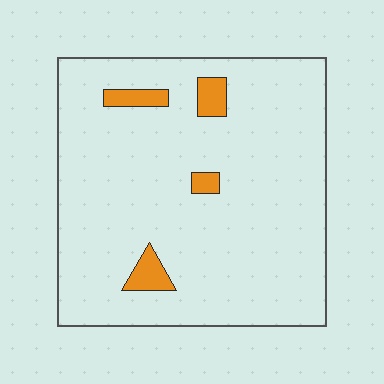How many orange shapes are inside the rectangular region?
4.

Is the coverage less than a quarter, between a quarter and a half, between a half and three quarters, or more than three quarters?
Less than a quarter.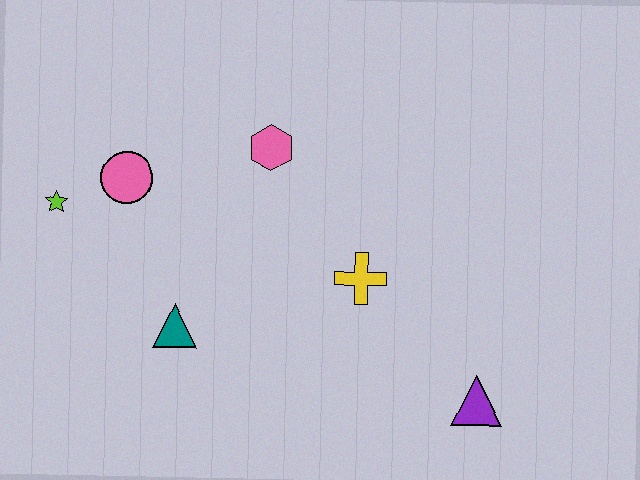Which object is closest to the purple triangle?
The yellow cross is closest to the purple triangle.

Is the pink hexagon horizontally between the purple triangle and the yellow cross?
No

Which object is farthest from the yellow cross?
The lime star is farthest from the yellow cross.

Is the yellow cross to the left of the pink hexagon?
No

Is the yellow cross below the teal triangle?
No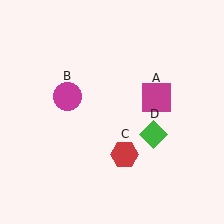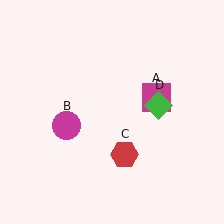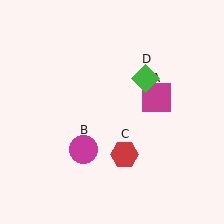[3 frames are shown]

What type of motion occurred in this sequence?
The magenta circle (object B), green diamond (object D) rotated counterclockwise around the center of the scene.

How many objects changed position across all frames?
2 objects changed position: magenta circle (object B), green diamond (object D).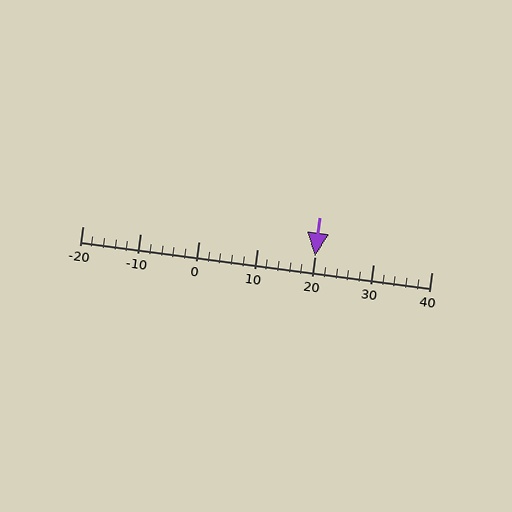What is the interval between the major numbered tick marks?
The major tick marks are spaced 10 units apart.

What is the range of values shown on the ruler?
The ruler shows values from -20 to 40.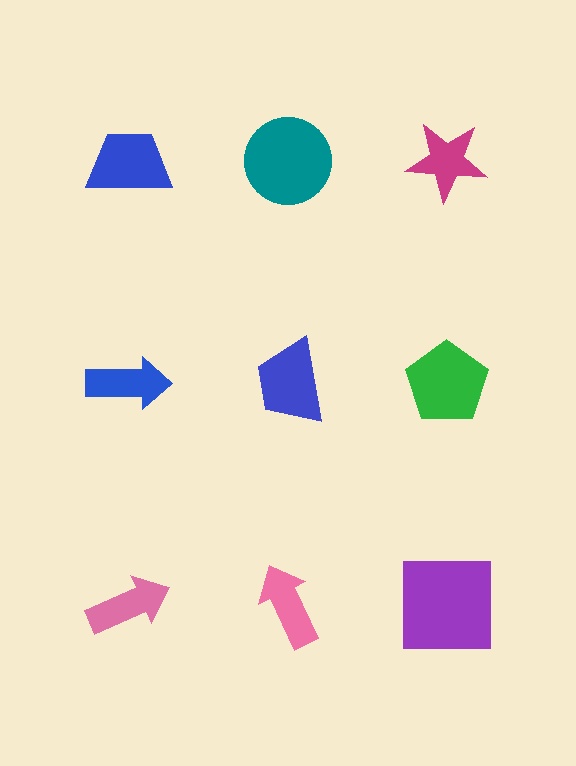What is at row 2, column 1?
A blue arrow.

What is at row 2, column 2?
A blue trapezoid.